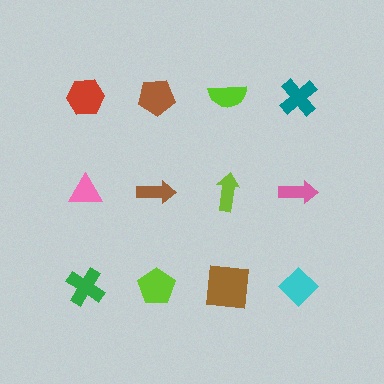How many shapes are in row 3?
4 shapes.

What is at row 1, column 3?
A lime semicircle.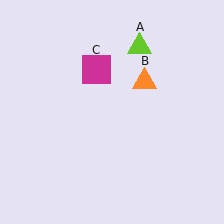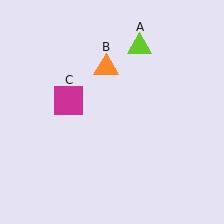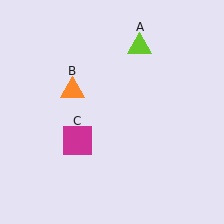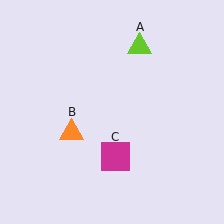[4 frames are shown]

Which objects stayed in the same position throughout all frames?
Lime triangle (object A) remained stationary.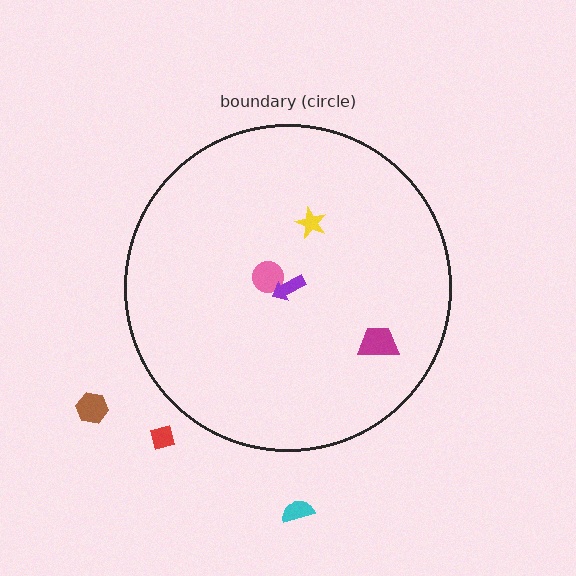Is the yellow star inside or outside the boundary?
Inside.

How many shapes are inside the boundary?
4 inside, 3 outside.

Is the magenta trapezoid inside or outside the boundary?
Inside.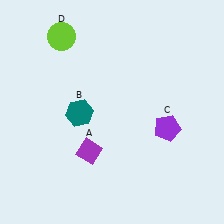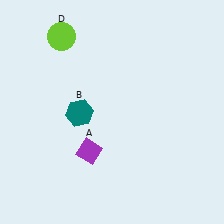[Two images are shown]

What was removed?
The purple pentagon (C) was removed in Image 2.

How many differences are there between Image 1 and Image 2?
There is 1 difference between the two images.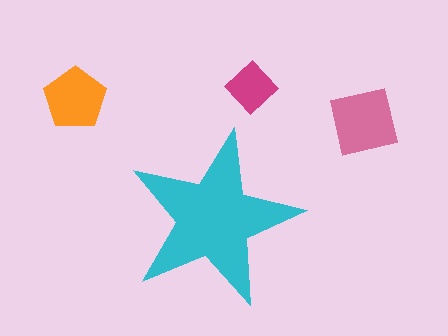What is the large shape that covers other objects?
A cyan star.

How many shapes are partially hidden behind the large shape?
0 shapes are partially hidden.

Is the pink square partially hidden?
No, the pink square is fully visible.